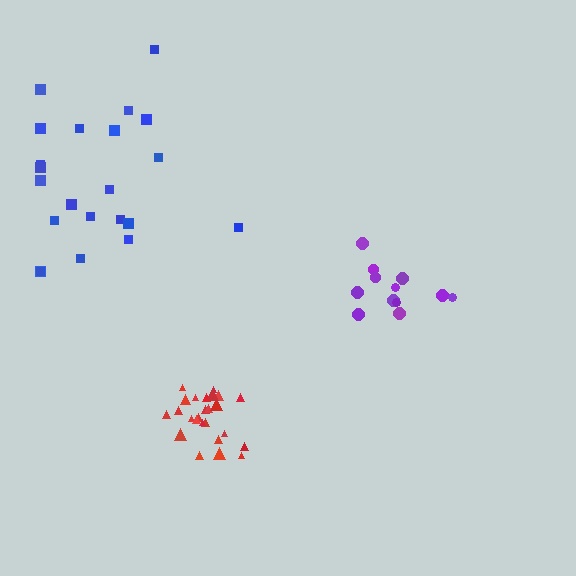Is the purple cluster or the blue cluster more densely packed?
Purple.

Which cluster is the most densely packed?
Red.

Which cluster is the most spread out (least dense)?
Blue.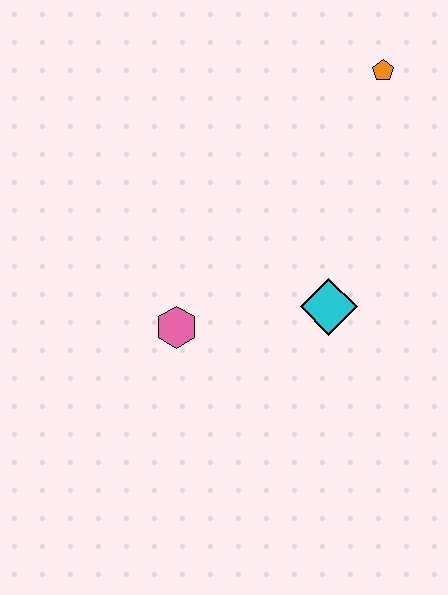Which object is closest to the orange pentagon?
The cyan diamond is closest to the orange pentagon.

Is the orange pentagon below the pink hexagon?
No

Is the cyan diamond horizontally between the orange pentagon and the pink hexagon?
Yes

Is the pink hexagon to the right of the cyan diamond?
No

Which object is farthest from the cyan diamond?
The orange pentagon is farthest from the cyan diamond.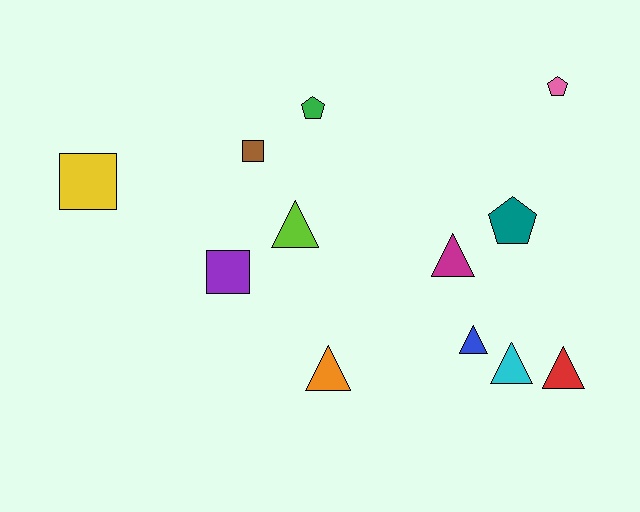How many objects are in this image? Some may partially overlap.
There are 12 objects.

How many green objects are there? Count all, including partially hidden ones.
There is 1 green object.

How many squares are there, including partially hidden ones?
There are 3 squares.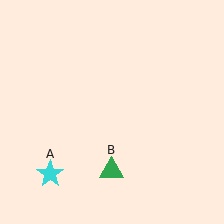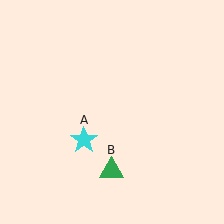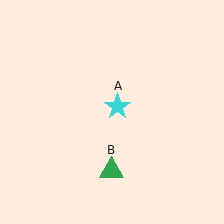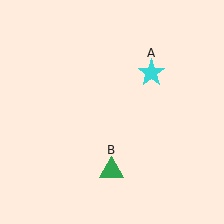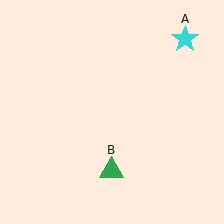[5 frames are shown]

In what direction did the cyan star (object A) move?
The cyan star (object A) moved up and to the right.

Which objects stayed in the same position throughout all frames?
Green triangle (object B) remained stationary.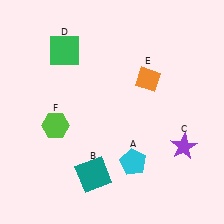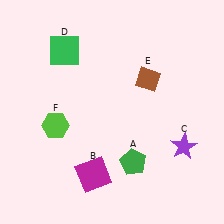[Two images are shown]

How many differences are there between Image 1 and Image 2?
There are 3 differences between the two images.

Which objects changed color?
A changed from cyan to green. B changed from teal to magenta. E changed from orange to brown.